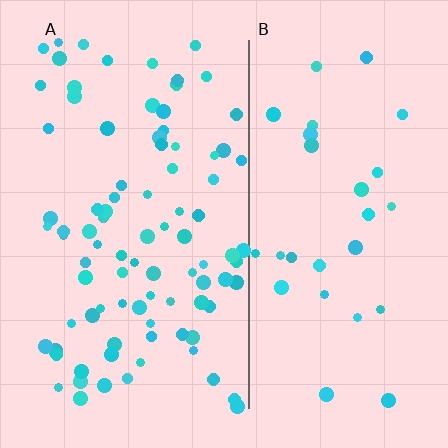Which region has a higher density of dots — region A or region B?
A (the left).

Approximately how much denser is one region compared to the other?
Approximately 2.9× — region A over region B.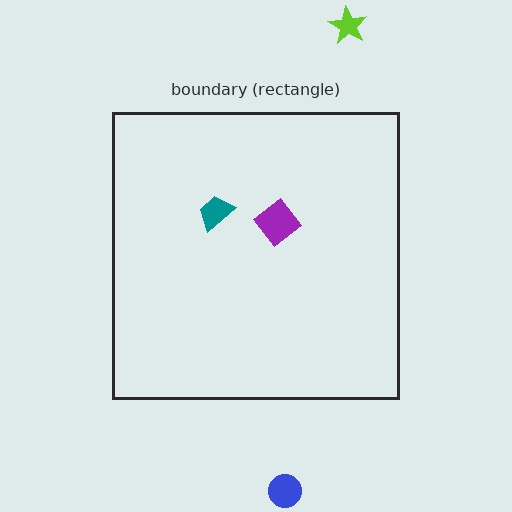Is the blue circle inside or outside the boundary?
Outside.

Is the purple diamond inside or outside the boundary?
Inside.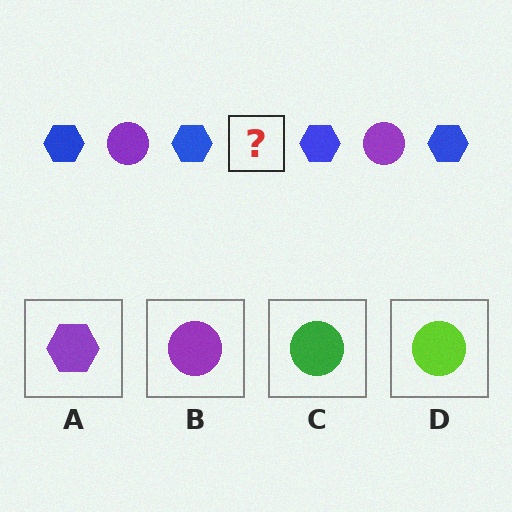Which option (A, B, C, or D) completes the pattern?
B.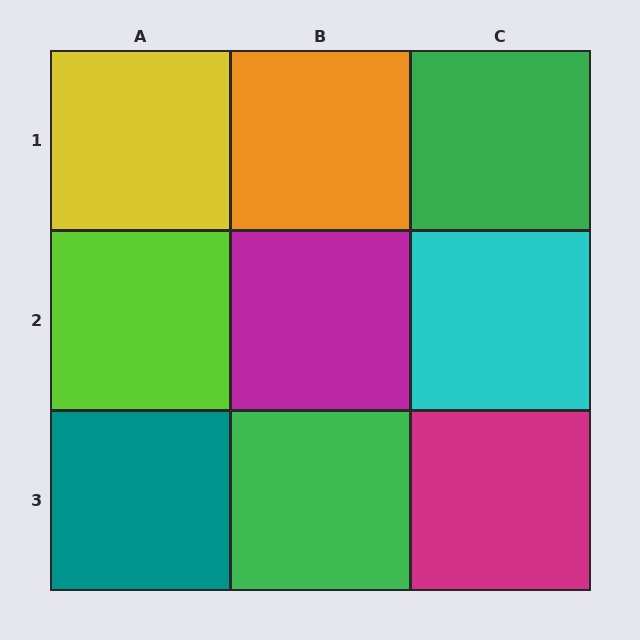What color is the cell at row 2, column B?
Magenta.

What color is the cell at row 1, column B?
Orange.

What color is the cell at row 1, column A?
Yellow.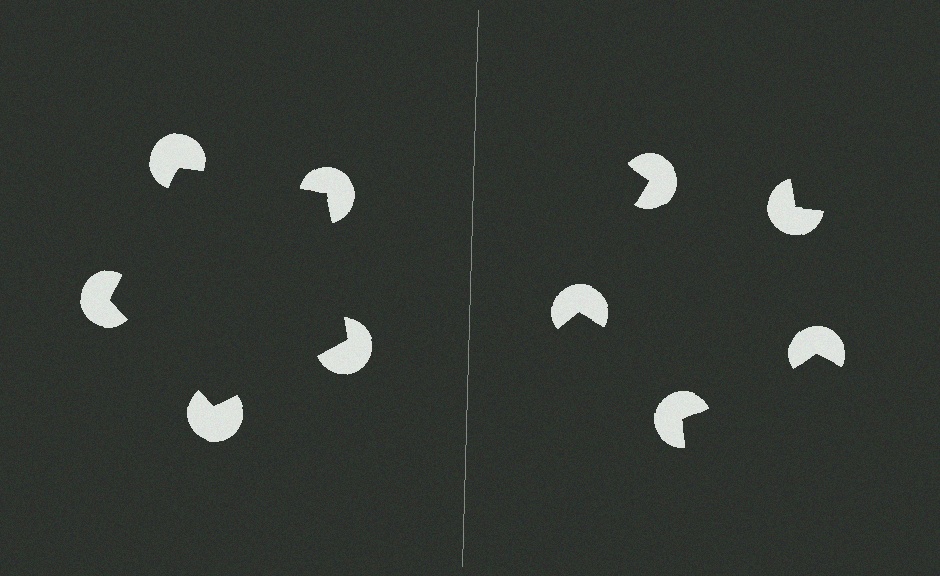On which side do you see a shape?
An illusory pentagon appears on the left side. On the right side the wedge cuts are rotated, so no coherent shape forms.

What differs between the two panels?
The pac-man discs are positioned identically on both sides; only the wedge orientations differ. On the left they align to a pentagon; on the right they are misaligned.